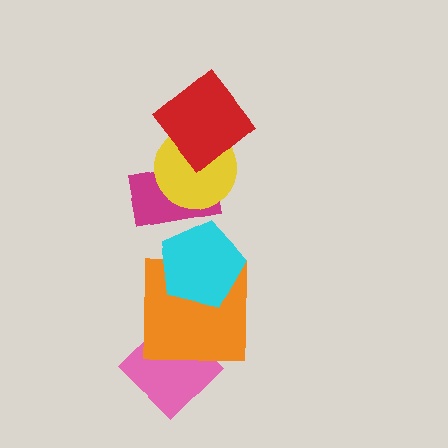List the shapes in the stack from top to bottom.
From top to bottom: the red diamond, the yellow circle, the magenta rectangle, the cyan pentagon, the orange square, the pink diamond.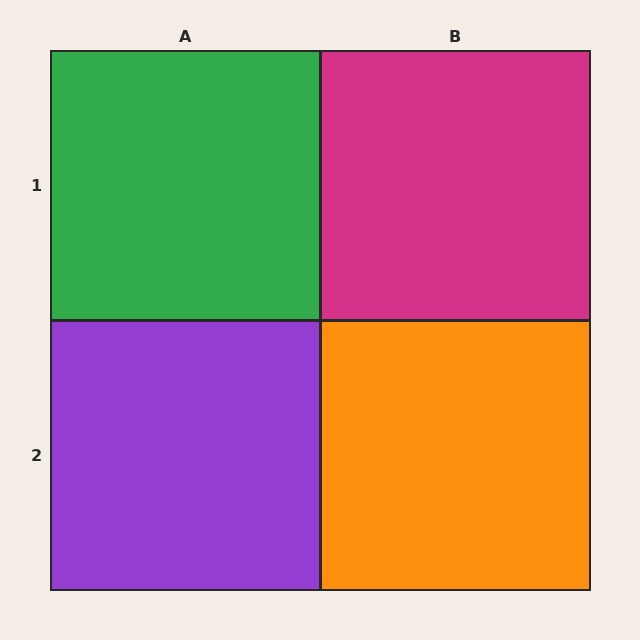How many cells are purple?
1 cell is purple.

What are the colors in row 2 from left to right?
Purple, orange.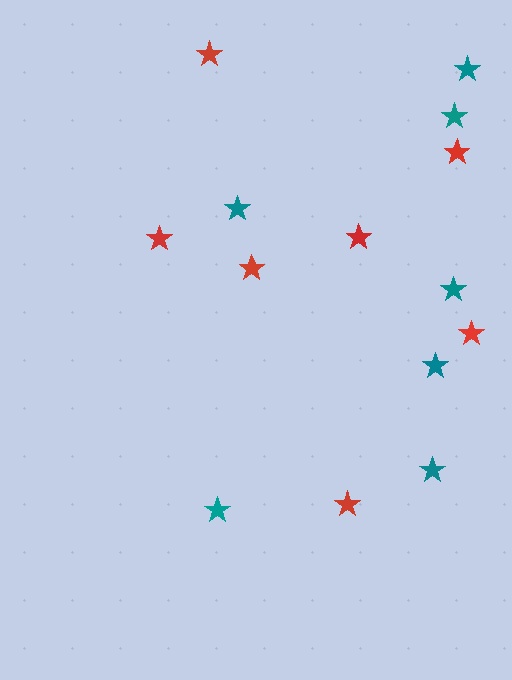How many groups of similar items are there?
There are 2 groups: one group of red stars (7) and one group of teal stars (7).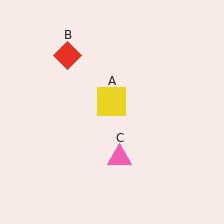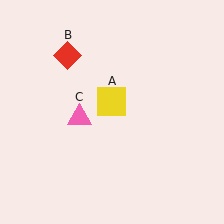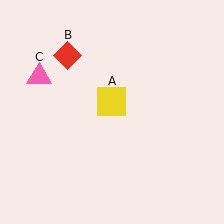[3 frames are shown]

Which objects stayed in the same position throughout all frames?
Yellow square (object A) and red diamond (object B) remained stationary.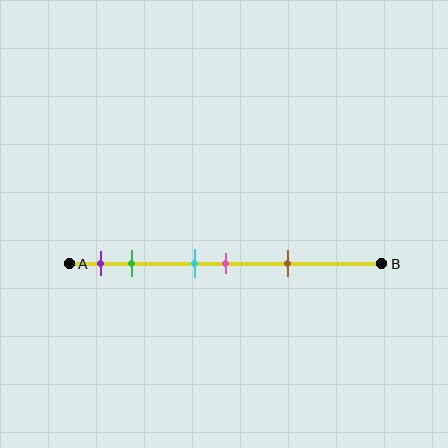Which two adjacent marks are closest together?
The cyan and pink marks are the closest adjacent pair.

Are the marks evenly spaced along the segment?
No, the marks are not evenly spaced.